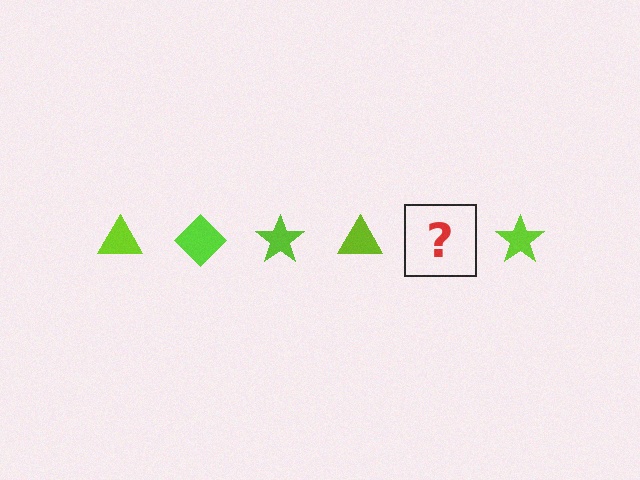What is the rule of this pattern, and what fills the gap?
The rule is that the pattern cycles through triangle, diamond, star shapes in lime. The gap should be filled with a lime diamond.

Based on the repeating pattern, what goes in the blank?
The blank should be a lime diamond.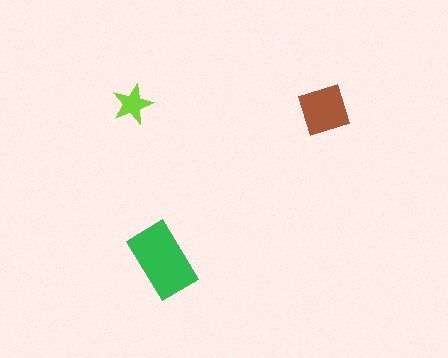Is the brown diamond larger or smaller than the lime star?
Larger.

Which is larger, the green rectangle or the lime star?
The green rectangle.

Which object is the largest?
The green rectangle.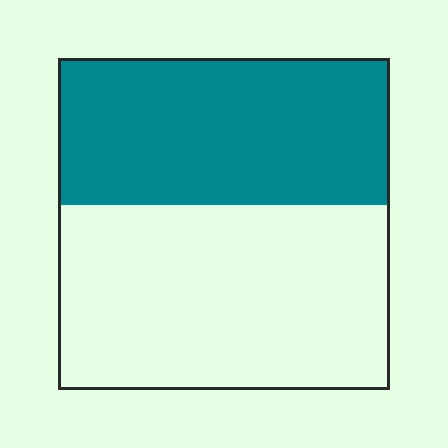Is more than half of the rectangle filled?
No.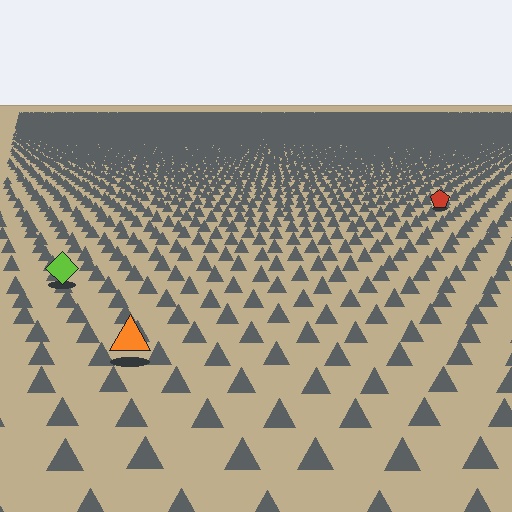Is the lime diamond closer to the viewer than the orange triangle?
No. The orange triangle is closer — you can tell from the texture gradient: the ground texture is coarser near it.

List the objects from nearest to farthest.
From nearest to farthest: the orange triangle, the lime diamond, the red pentagon.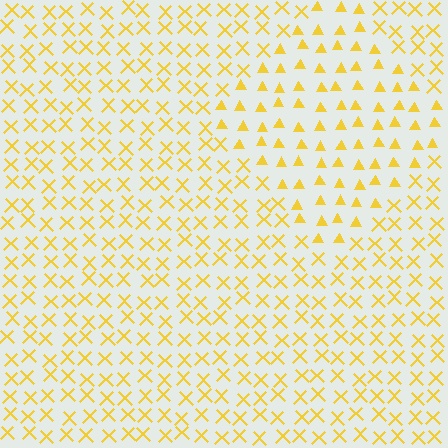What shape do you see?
I see a diamond.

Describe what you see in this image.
The image is filled with small yellow elements arranged in a uniform grid. A diamond-shaped region contains triangles, while the surrounding area contains X marks. The boundary is defined purely by the change in element shape.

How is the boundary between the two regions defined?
The boundary is defined by a change in element shape: triangles inside vs. X marks outside. All elements share the same color and spacing.